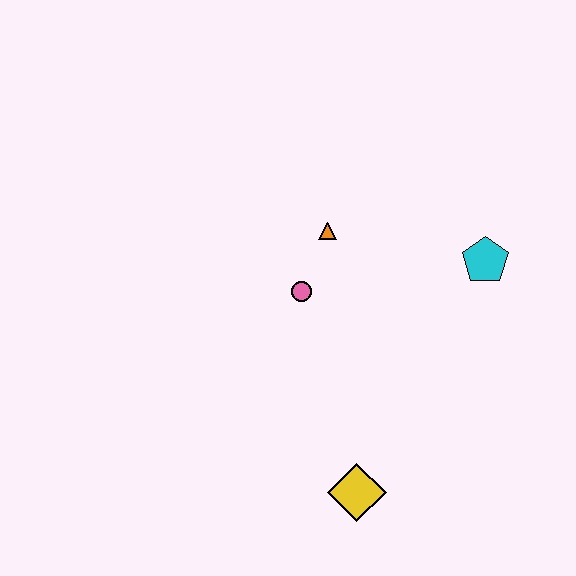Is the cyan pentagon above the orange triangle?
No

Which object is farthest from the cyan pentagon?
The yellow diamond is farthest from the cyan pentagon.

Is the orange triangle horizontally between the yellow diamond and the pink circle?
Yes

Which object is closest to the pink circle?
The orange triangle is closest to the pink circle.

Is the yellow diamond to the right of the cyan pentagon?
No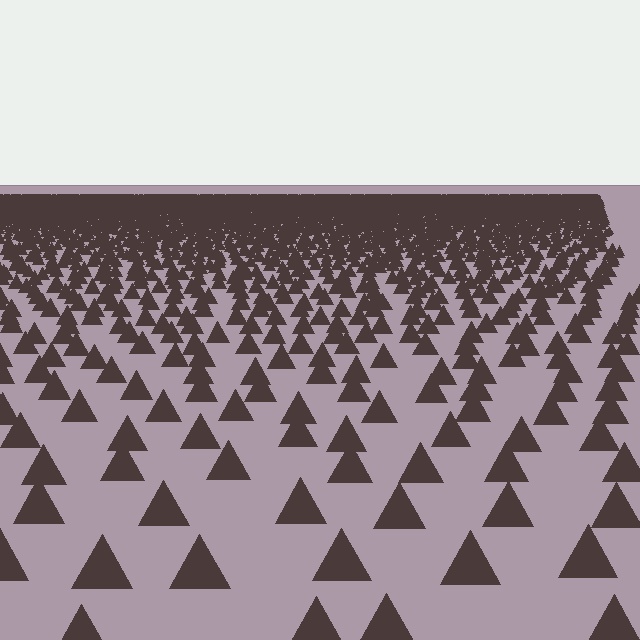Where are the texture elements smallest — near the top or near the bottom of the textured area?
Near the top.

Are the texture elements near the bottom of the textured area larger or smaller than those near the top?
Larger. Near the bottom, elements are closer to the viewer and appear at a bigger on-screen size.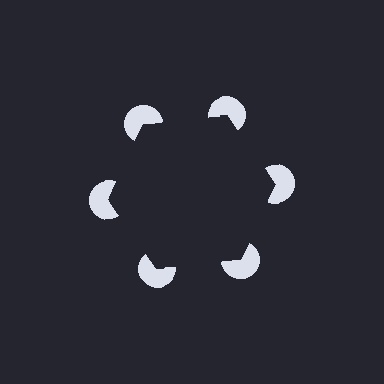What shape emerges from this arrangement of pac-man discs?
An illusory hexagon — its edges are inferred from the aligned wedge cuts in the pac-man discs, not physically drawn.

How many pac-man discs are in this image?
There are 6 — one at each vertex of the illusory hexagon.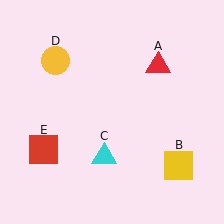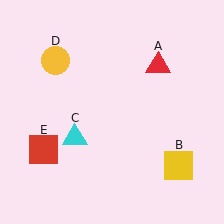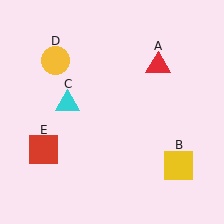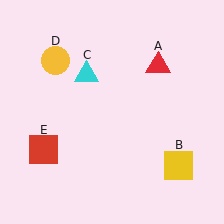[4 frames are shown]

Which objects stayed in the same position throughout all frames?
Red triangle (object A) and yellow square (object B) and yellow circle (object D) and red square (object E) remained stationary.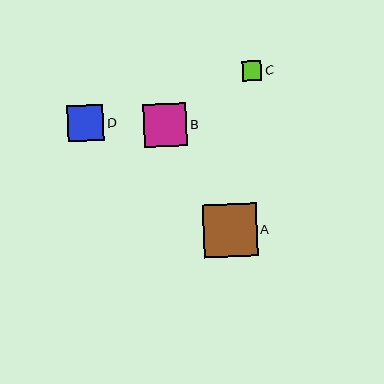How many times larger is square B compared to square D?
Square B is approximately 1.2 times the size of square D.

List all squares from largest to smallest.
From largest to smallest: A, B, D, C.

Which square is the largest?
Square A is the largest with a size of approximately 53 pixels.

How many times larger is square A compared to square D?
Square A is approximately 1.5 times the size of square D.